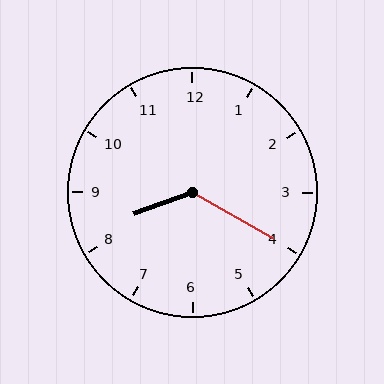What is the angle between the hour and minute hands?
Approximately 130 degrees.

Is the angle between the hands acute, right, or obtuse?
It is obtuse.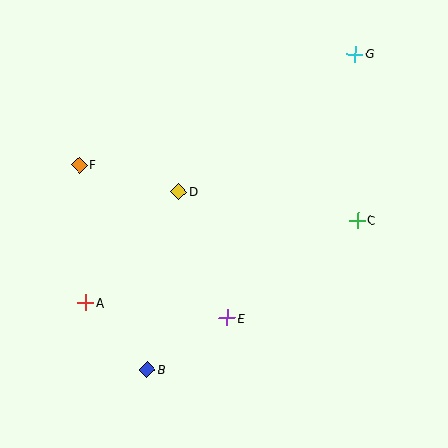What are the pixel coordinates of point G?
Point G is at (355, 54).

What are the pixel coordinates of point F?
Point F is at (79, 165).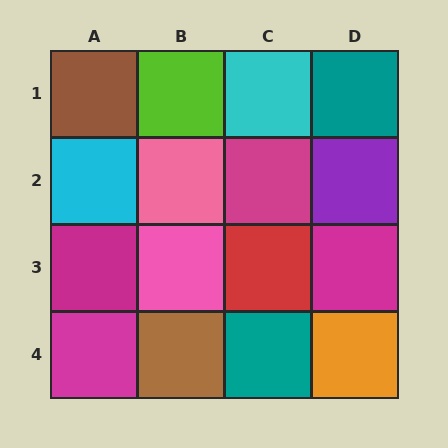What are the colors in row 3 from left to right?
Magenta, pink, red, magenta.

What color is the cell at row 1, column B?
Lime.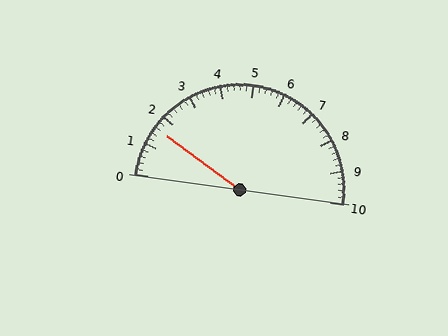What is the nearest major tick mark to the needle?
The nearest major tick mark is 2.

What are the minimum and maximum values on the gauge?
The gauge ranges from 0 to 10.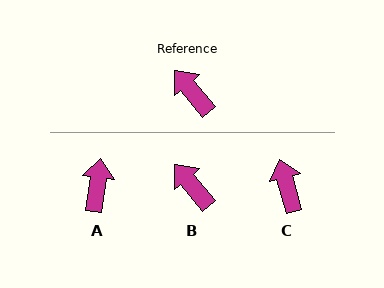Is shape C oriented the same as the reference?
No, it is off by about 24 degrees.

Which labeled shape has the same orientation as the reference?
B.